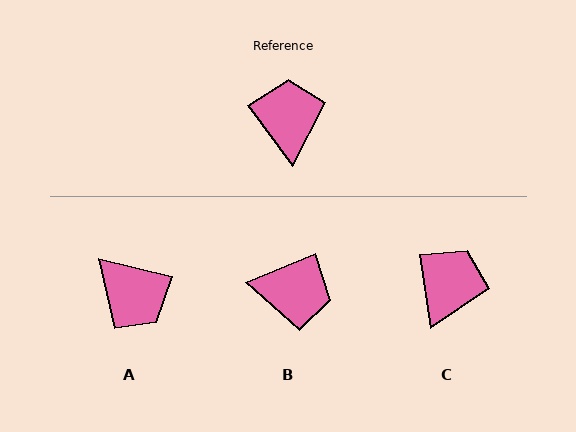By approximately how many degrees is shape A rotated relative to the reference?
Approximately 140 degrees clockwise.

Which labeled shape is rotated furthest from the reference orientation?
A, about 140 degrees away.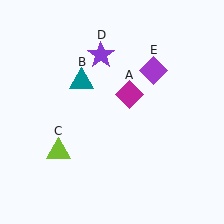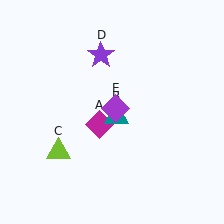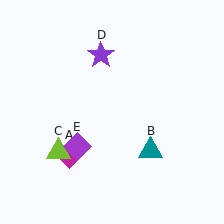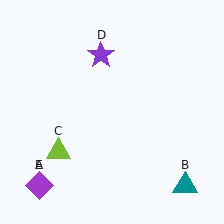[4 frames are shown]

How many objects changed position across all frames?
3 objects changed position: magenta diamond (object A), teal triangle (object B), purple diamond (object E).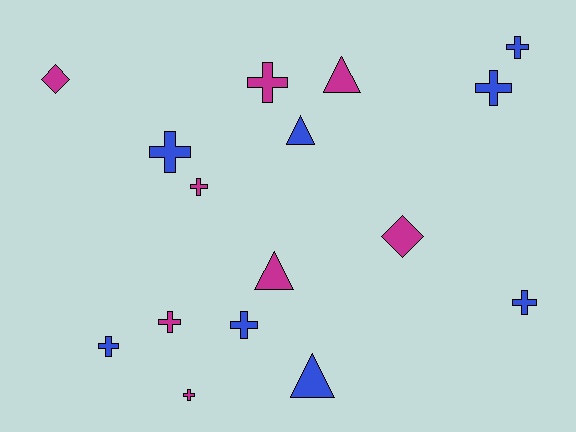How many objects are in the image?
There are 16 objects.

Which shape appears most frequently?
Cross, with 10 objects.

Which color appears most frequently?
Magenta, with 8 objects.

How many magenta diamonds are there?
There are 2 magenta diamonds.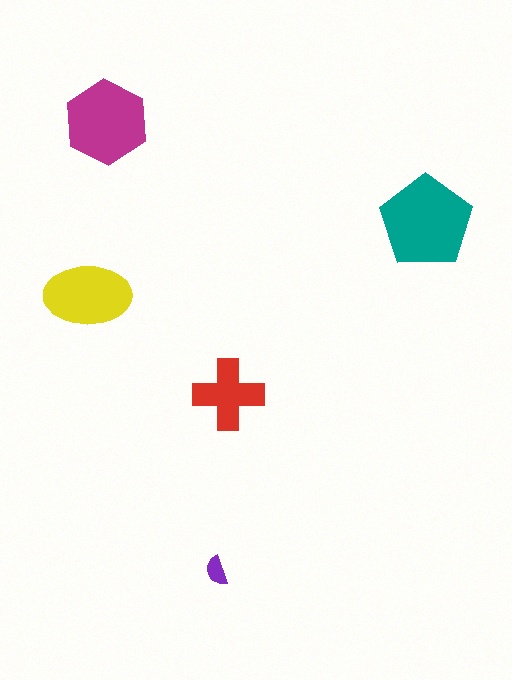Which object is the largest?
The teal pentagon.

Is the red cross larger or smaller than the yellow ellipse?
Smaller.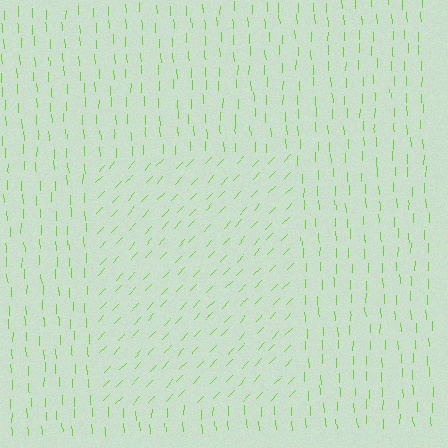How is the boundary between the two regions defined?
The boundary is defined purely by a change in line orientation (approximately 45 degrees difference). All lines are the same color and thickness.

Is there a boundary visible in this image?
Yes, there is a texture boundary formed by a change in line orientation.